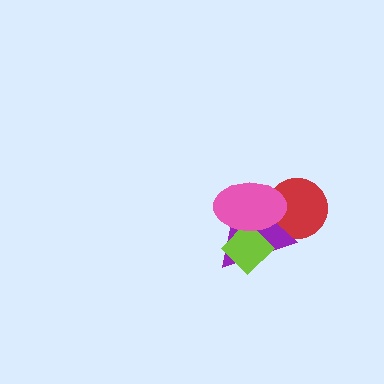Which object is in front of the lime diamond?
The pink ellipse is in front of the lime diamond.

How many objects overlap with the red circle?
2 objects overlap with the red circle.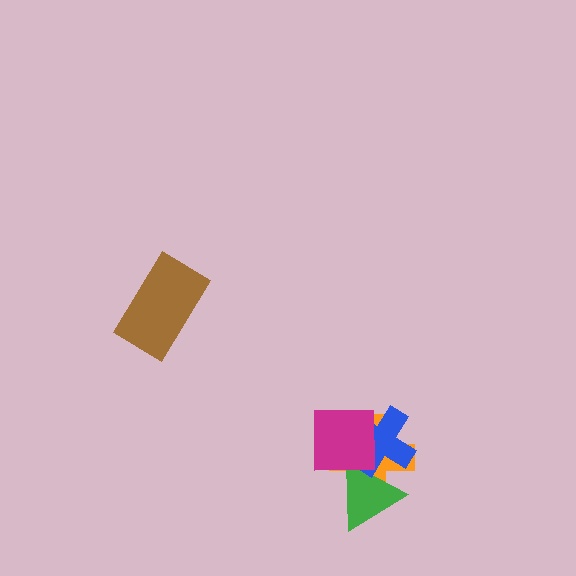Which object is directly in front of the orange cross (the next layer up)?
The green triangle is directly in front of the orange cross.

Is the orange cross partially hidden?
Yes, it is partially covered by another shape.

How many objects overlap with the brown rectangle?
0 objects overlap with the brown rectangle.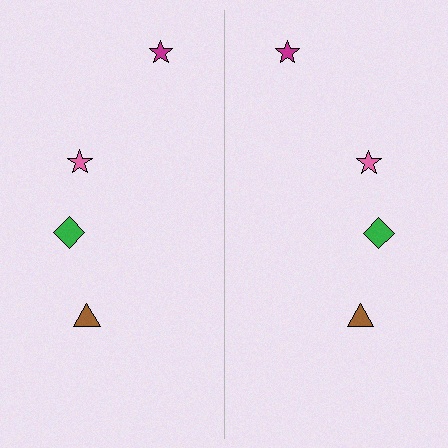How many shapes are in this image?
There are 8 shapes in this image.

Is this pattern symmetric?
Yes, this pattern has bilateral (reflection) symmetry.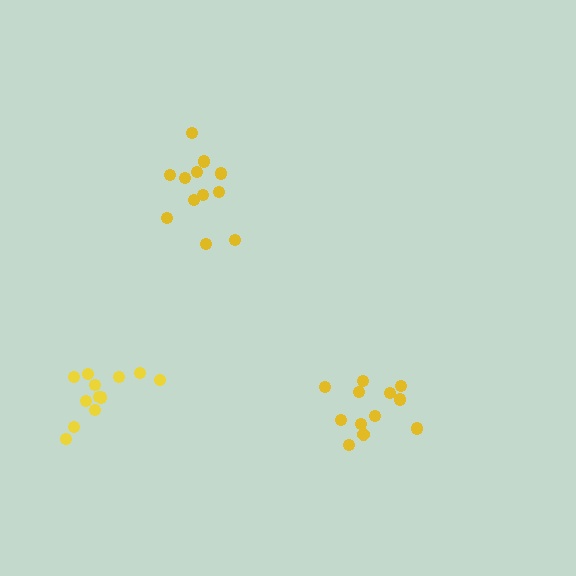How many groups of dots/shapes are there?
There are 3 groups.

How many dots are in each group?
Group 1: 12 dots, Group 2: 12 dots, Group 3: 12 dots (36 total).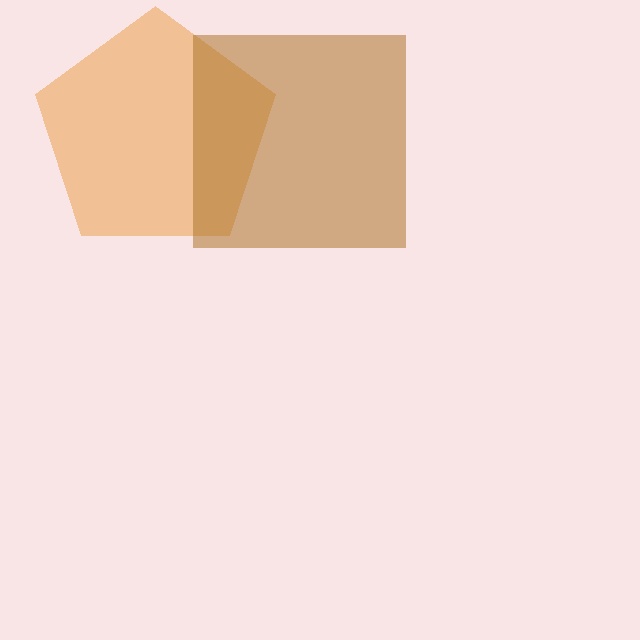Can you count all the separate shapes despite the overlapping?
Yes, there are 2 separate shapes.